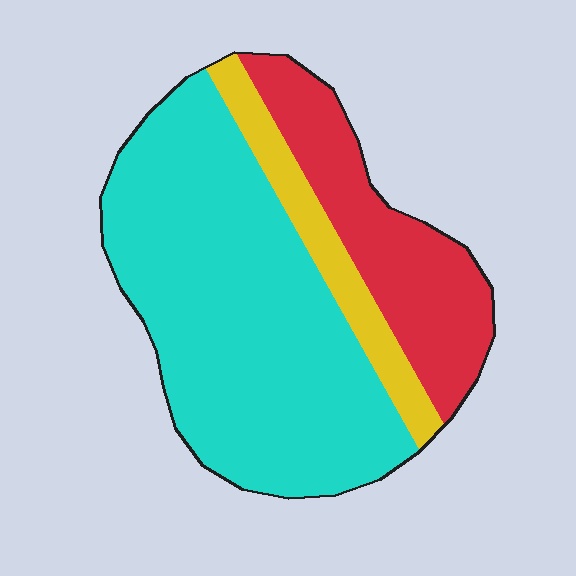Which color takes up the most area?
Cyan, at roughly 60%.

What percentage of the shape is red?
Red covers 25% of the shape.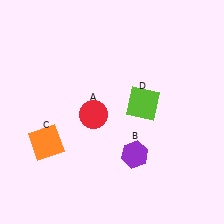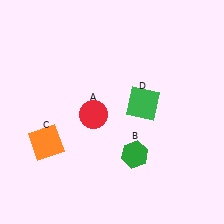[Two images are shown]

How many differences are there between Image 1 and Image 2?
There are 2 differences between the two images.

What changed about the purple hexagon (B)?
In Image 1, B is purple. In Image 2, it changed to green.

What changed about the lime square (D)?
In Image 1, D is lime. In Image 2, it changed to green.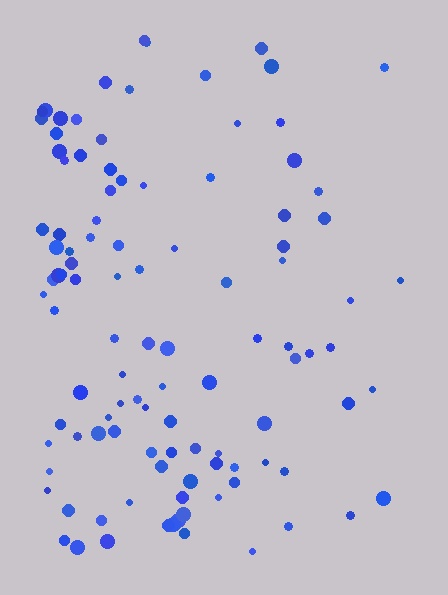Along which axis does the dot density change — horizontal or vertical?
Horizontal.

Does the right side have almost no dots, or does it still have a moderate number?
Still a moderate number, just noticeably fewer than the left.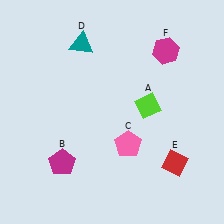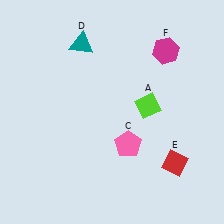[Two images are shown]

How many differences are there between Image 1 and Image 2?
There is 1 difference between the two images.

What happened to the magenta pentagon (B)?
The magenta pentagon (B) was removed in Image 2. It was in the bottom-left area of Image 1.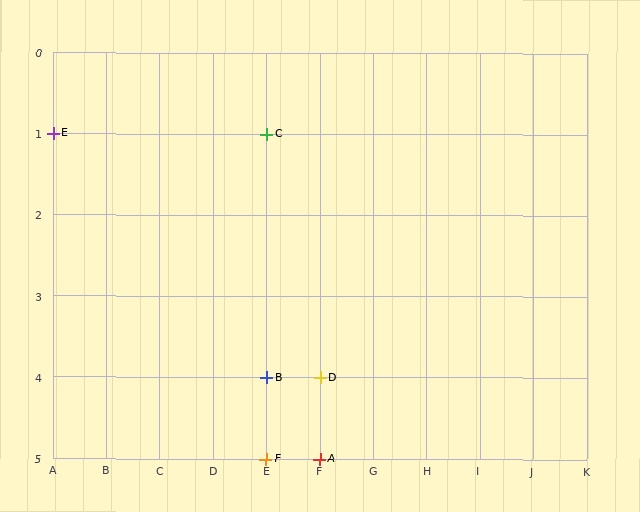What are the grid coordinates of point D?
Point D is at grid coordinates (F, 4).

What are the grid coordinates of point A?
Point A is at grid coordinates (F, 5).